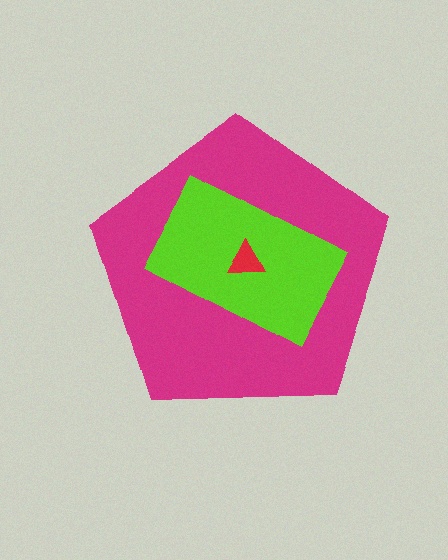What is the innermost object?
The red triangle.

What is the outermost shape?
The magenta pentagon.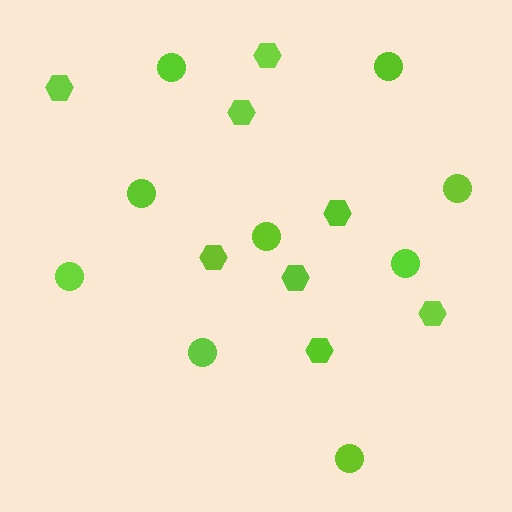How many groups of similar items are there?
There are 2 groups: one group of hexagons (8) and one group of circles (9).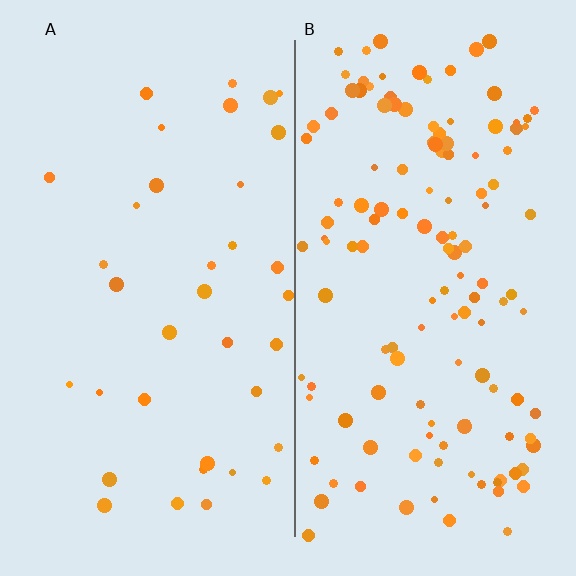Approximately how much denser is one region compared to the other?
Approximately 3.7× — region B over region A.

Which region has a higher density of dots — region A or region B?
B (the right).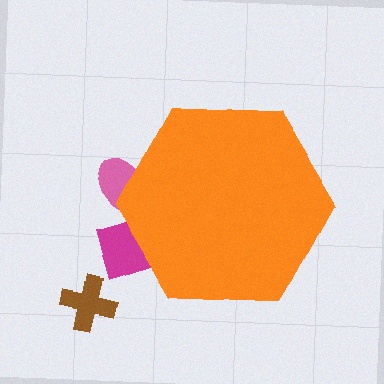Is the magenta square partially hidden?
Yes, the magenta square is partially hidden behind the orange hexagon.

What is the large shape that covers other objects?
An orange hexagon.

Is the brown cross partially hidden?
No, the brown cross is fully visible.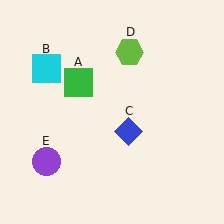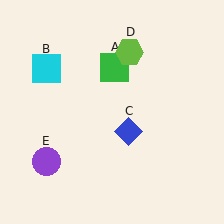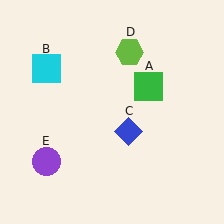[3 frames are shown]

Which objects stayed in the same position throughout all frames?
Cyan square (object B) and blue diamond (object C) and lime hexagon (object D) and purple circle (object E) remained stationary.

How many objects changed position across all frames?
1 object changed position: green square (object A).